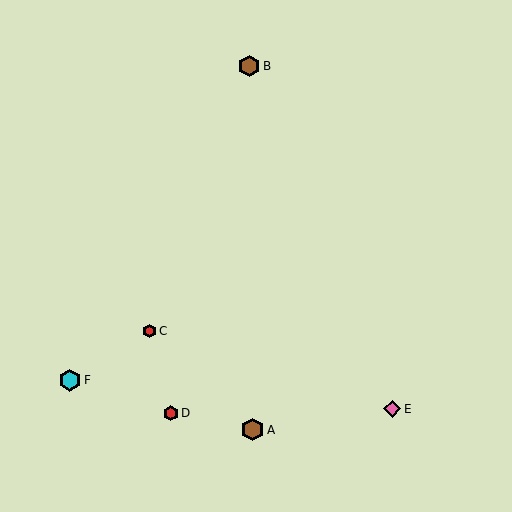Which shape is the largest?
The brown hexagon (labeled A) is the largest.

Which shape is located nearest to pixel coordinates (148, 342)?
The red hexagon (labeled C) at (149, 331) is nearest to that location.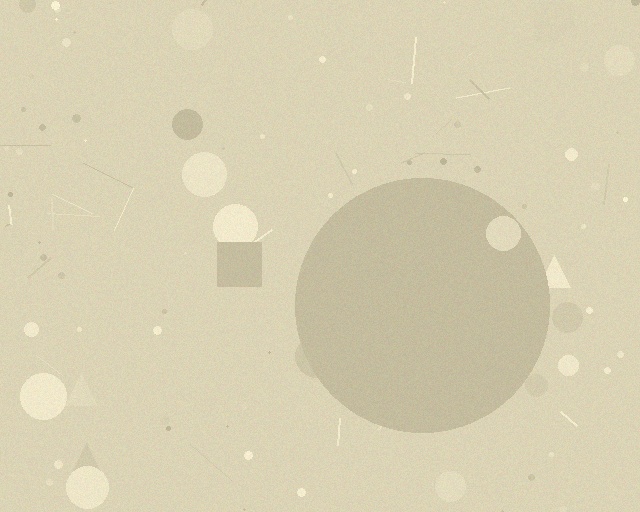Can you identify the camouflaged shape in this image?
The camouflaged shape is a circle.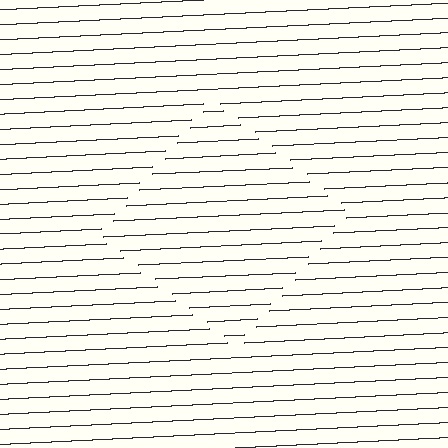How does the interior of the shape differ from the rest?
The interior of the shape contains the same grating, shifted by half a period — the contour is defined by the phase discontinuity where line-ends from the inner and outer gratings abut.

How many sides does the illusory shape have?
4 sides — the line-ends trace a square.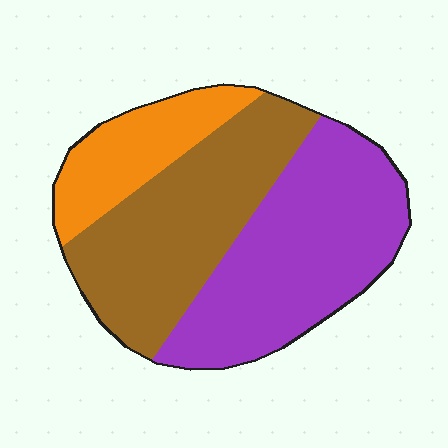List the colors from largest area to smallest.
From largest to smallest: purple, brown, orange.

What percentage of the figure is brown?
Brown takes up between a quarter and a half of the figure.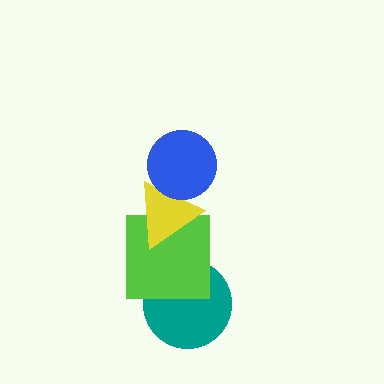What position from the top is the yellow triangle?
The yellow triangle is 2nd from the top.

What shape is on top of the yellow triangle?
The blue circle is on top of the yellow triangle.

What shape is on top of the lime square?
The yellow triangle is on top of the lime square.